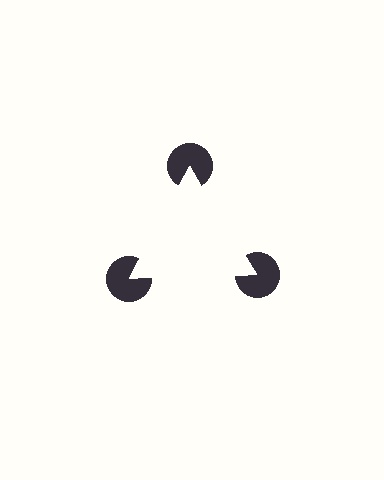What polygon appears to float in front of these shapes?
An illusory triangle — its edges are inferred from the aligned wedge cuts in the pac-man discs, not physically drawn.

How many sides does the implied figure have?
3 sides.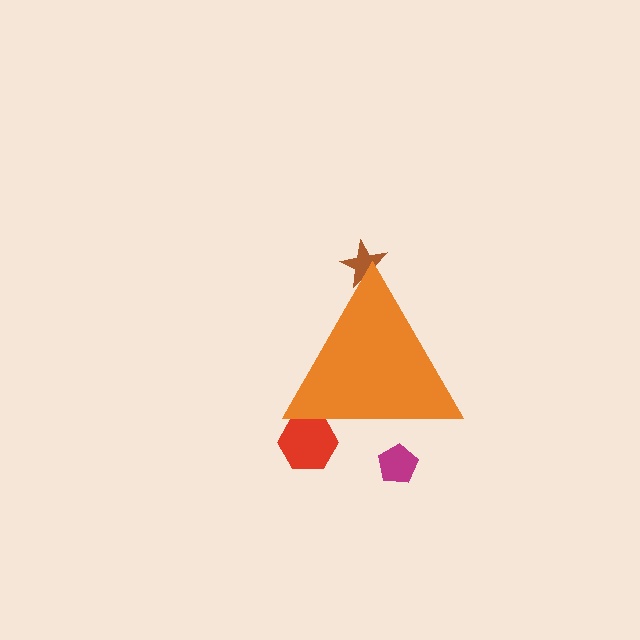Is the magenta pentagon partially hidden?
Yes, the magenta pentagon is partially hidden behind the orange triangle.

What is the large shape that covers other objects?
An orange triangle.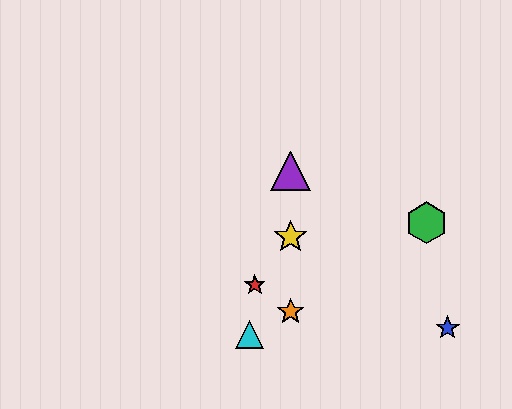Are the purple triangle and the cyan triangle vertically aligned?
No, the purple triangle is at x≈291 and the cyan triangle is at x≈249.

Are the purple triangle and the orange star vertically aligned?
Yes, both are at x≈291.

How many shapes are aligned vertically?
3 shapes (the yellow star, the purple triangle, the orange star) are aligned vertically.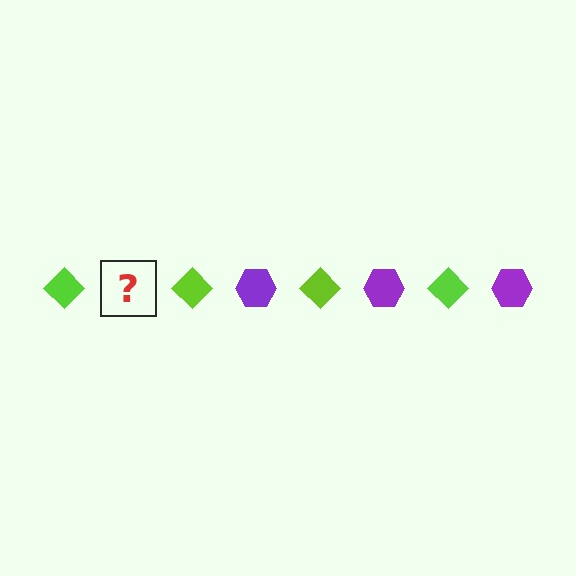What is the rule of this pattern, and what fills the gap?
The rule is that the pattern alternates between lime diamond and purple hexagon. The gap should be filled with a purple hexagon.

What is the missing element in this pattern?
The missing element is a purple hexagon.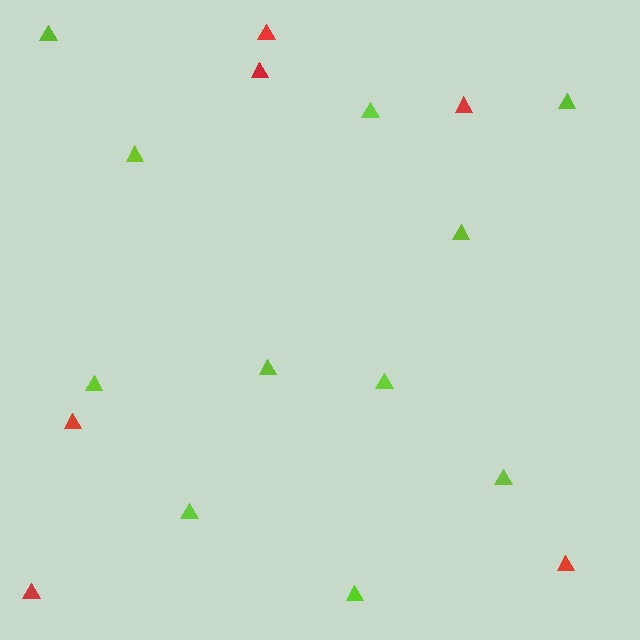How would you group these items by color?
There are 2 groups: one group of red triangles (6) and one group of lime triangles (11).